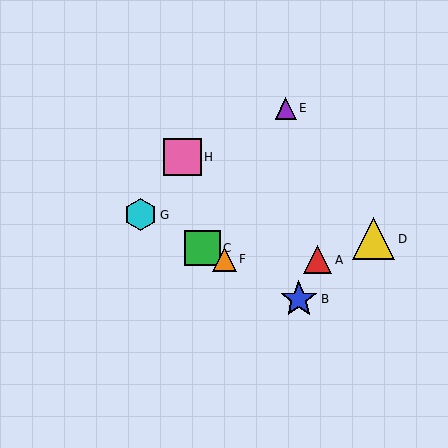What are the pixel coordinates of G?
Object G is at (141, 215).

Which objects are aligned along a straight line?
Objects B, C, F, G are aligned along a straight line.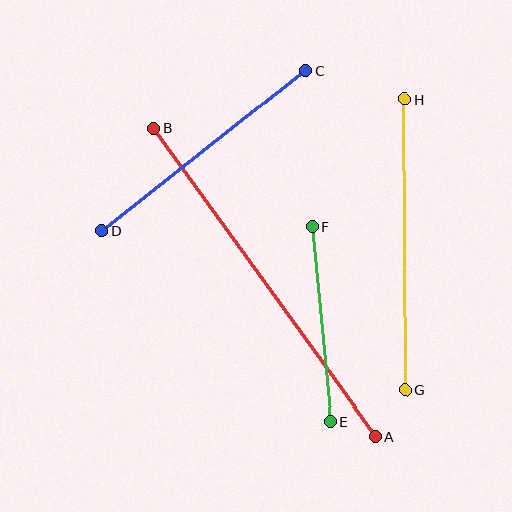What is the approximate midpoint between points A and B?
The midpoint is at approximately (265, 282) pixels.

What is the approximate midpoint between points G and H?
The midpoint is at approximately (405, 245) pixels.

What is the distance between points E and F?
The distance is approximately 196 pixels.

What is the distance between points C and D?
The distance is approximately 259 pixels.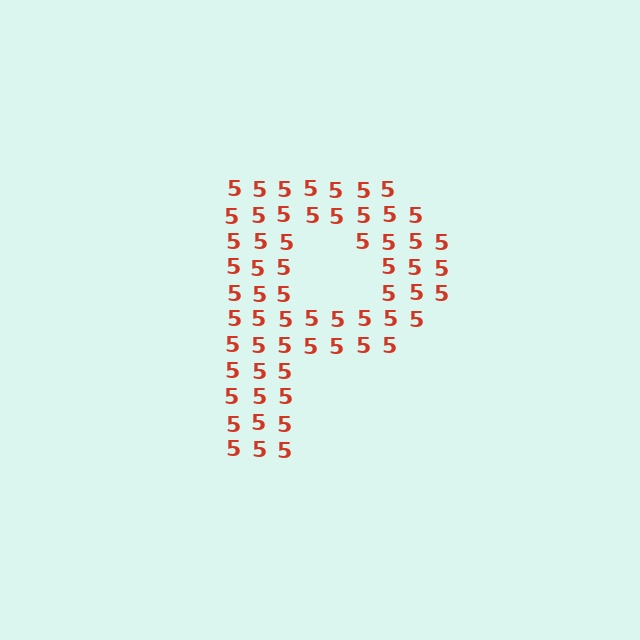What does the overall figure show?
The overall figure shows the letter P.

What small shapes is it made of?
It is made of small digit 5's.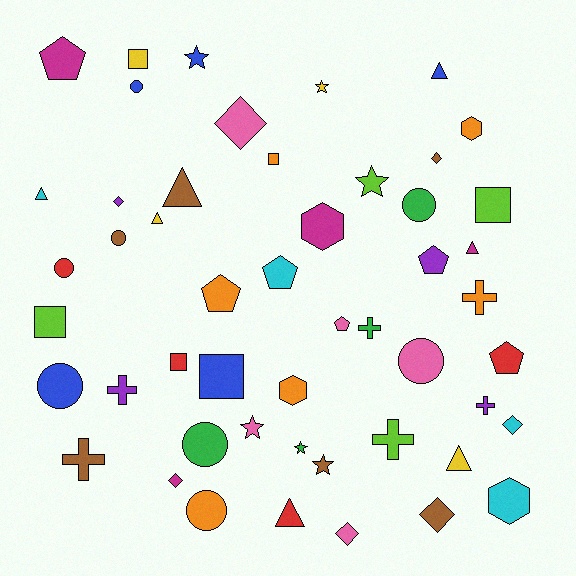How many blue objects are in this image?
There are 5 blue objects.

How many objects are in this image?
There are 50 objects.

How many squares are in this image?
There are 6 squares.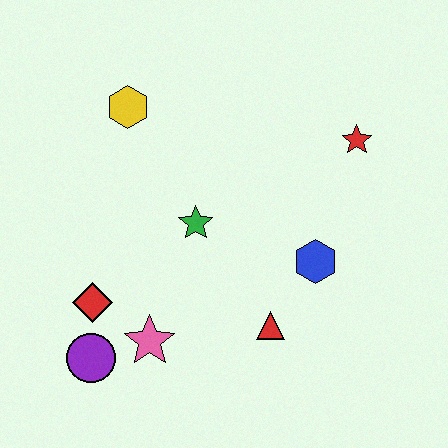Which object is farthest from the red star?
The purple circle is farthest from the red star.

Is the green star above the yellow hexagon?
No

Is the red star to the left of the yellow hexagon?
No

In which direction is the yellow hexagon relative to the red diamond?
The yellow hexagon is above the red diamond.